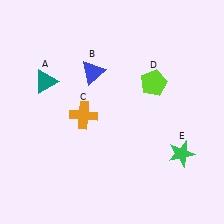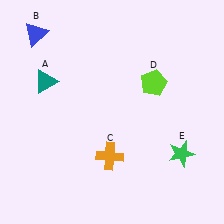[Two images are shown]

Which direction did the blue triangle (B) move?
The blue triangle (B) moved left.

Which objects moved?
The objects that moved are: the blue triangle (B), the orange cross (C).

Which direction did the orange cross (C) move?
The orange cross (C) moved down.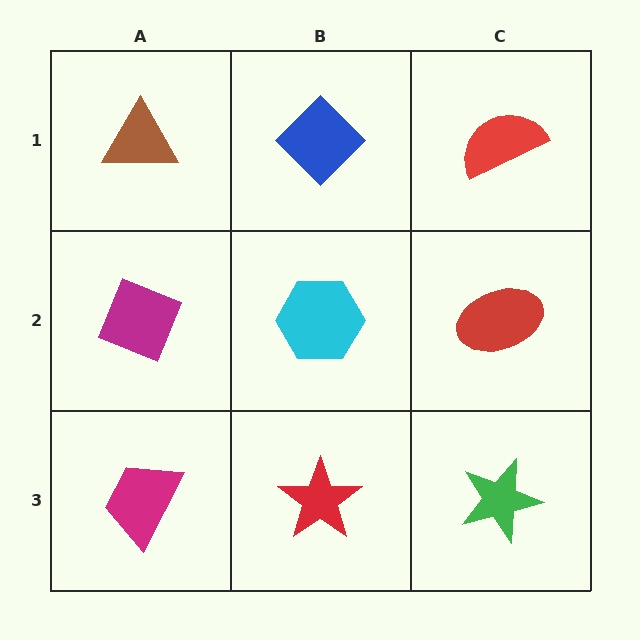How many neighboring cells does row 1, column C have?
2.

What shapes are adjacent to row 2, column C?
A red semicircle (row 1, column C), a green star (row 3, column C), a cyan hexagon (row 2, column B).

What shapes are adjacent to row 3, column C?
A red ellipse (row 2, column C), a red star (row 3, column B).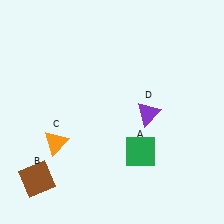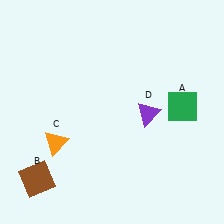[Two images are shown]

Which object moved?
The green square (A) moved up.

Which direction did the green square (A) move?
The green square (A) moved up.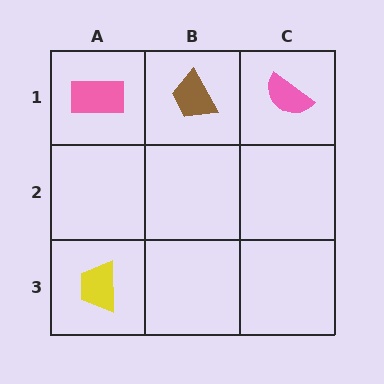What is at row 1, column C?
A pink semicircle.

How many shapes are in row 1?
3 shapes.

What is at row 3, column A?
A yellow trapezoid.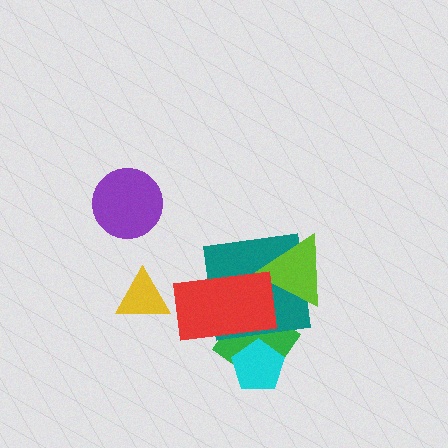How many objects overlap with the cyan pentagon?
1 object overlaps with the cyan pentagon.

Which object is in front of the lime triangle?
The red rectangle is in front of the lime triangle.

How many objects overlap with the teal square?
3 objects overlap with the teal square.